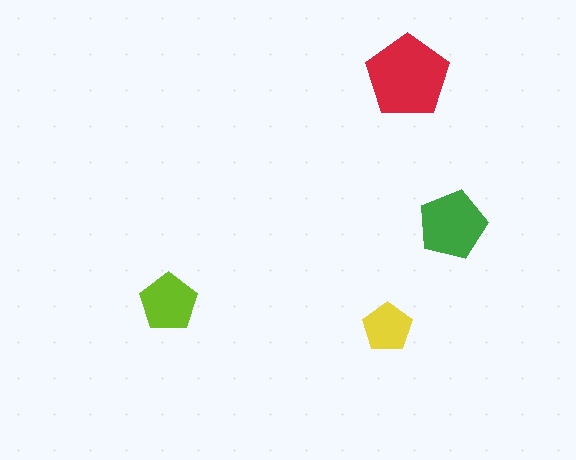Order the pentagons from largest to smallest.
the red one, the green one, the lime one, the yellow one.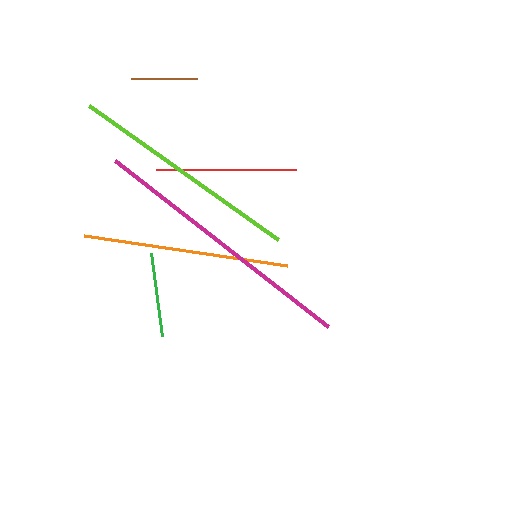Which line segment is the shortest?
The brown line is the shortest at approximately 66 pixels.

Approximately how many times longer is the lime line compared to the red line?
The lime line is approximately 1.7 times the length of the red line.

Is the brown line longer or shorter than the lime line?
The lime line is longer than the brown line.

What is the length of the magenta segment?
The magenta segment is approximately 269 pixels long.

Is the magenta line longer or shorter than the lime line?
The magenta line is longer than the lime line.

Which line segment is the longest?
The magenta line is the longest at approximately 269 pixels.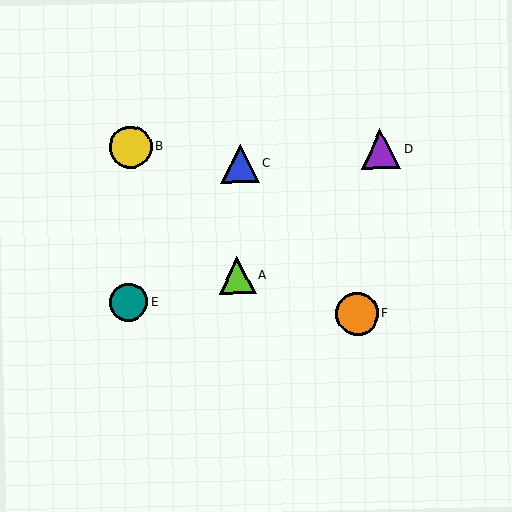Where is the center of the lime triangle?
The center of the lime triangle is at (237, 275).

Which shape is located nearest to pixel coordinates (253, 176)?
The blue triangle (labeled C) at (240, 164) is nearest to that location.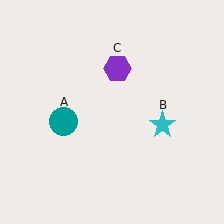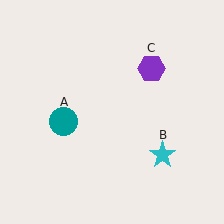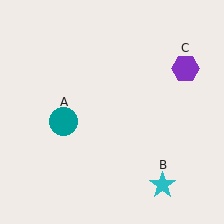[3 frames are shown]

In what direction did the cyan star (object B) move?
The cyan star (object B) moved down.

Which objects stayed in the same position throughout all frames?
Teal circle (object A) remained stationary.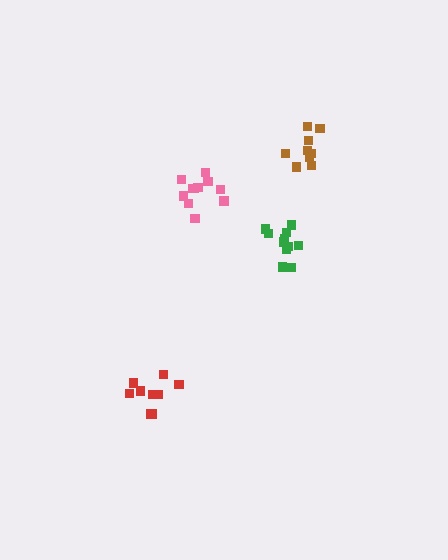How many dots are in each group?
Group 1: 11 dots, Group 2: 9 dots, Group 3: 10 dots, Group 4: 11 dots (41 total).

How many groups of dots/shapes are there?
There are 4 groups.